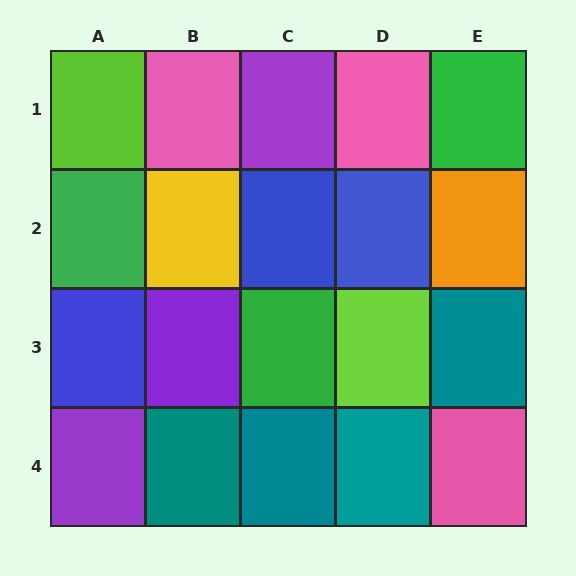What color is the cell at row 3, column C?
Green.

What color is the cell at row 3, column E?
Teal.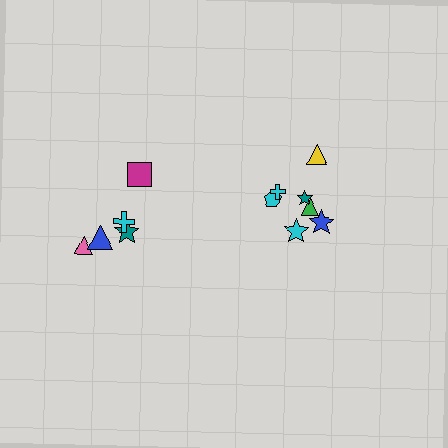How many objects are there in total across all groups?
There are 12 objects.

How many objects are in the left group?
There are 5 objects.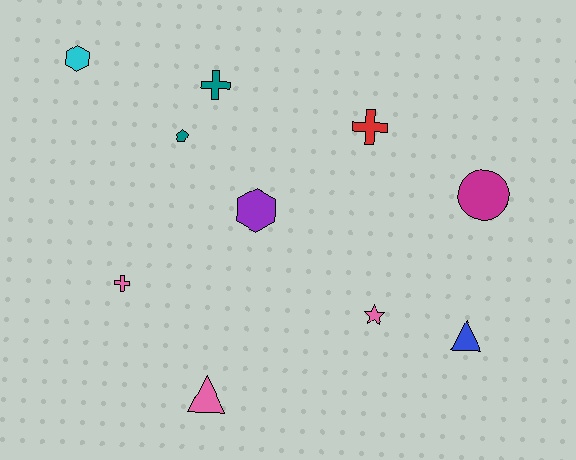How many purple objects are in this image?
There is 1 purple object.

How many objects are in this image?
There are 10 objects.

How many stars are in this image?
There is 1 star.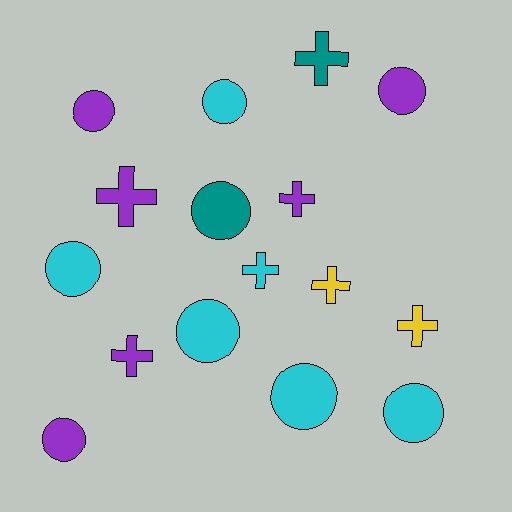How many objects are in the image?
There are 16 objects.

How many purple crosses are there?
There are 3 purple crosses.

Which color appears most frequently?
Purple, with 6 objects.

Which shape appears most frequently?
Circle, with 9 objects.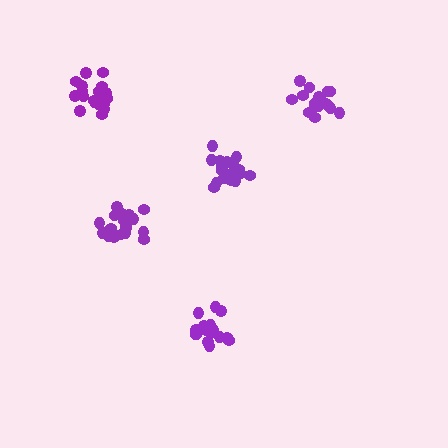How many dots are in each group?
Group 1: 21 dots, Group 2: 17 dots, Group 3: 21 dots, Group 4: 21 dots, Group 5: 17 dots (97 total).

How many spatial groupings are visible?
There are 5 spatial groupings.